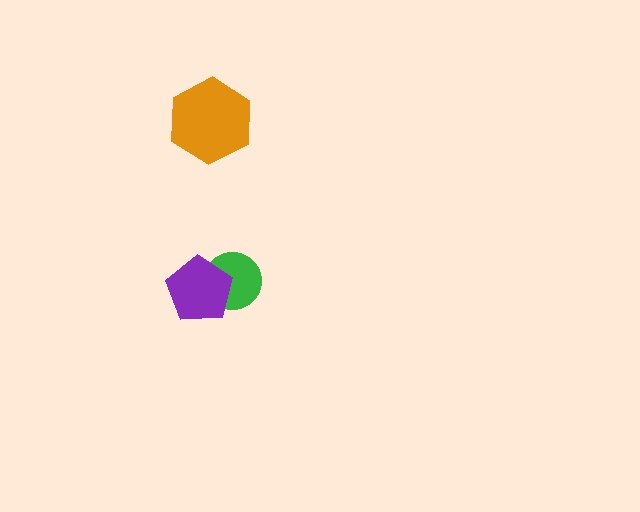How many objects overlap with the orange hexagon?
0 objects overlap with the orange hexagon.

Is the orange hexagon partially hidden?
No, no other shape covers it.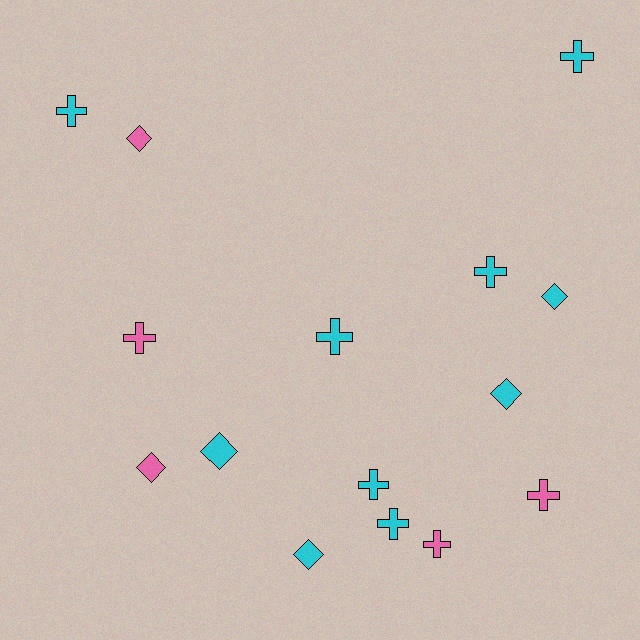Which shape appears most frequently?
Cross, with 9 objects.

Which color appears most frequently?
Cyan, with 10 objects.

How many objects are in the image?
There are 15 objects.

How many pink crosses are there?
There are 3 pink crosses.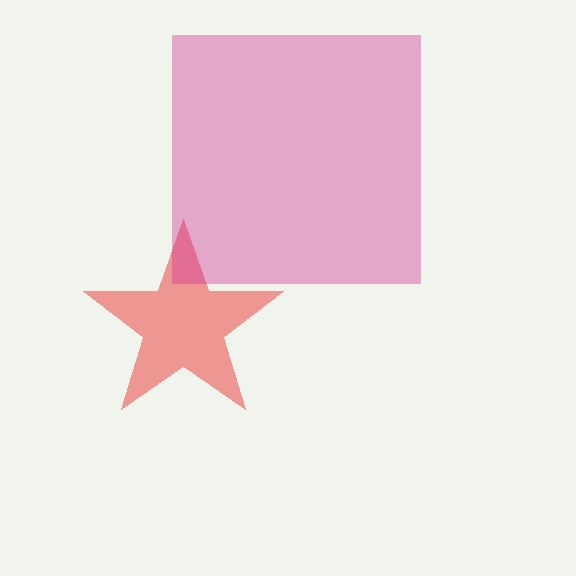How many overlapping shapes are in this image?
There are 2 overlapping shapes in the image.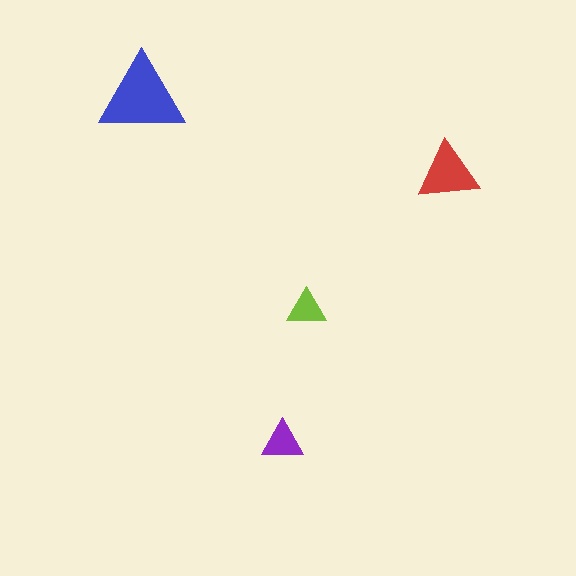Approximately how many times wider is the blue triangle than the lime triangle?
About 2 times wider.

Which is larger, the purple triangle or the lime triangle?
The purple one.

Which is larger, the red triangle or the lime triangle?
The red one.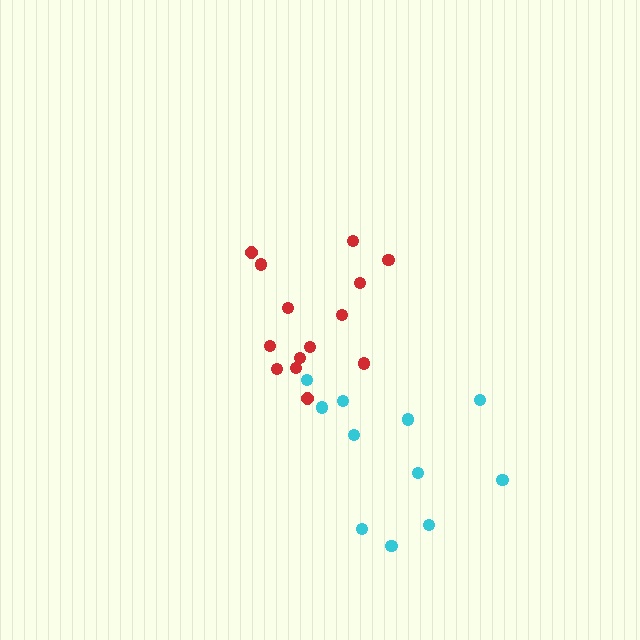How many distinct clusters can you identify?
There are 2 distinct clusters.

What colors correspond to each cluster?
The clusters are colored: cyan, red.